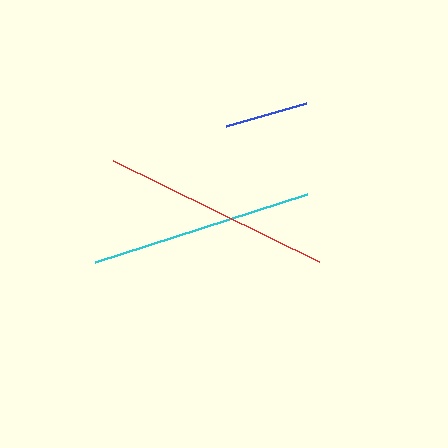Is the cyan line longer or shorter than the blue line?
The cyan line is longer than the blue line.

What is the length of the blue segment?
The blue segment is approximately 83 pixels long.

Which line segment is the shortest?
The blue line is the shortest at approximately 83 pixels.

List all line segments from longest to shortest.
From longest to shortest: red, cyan, blue.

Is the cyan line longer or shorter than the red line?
The red line is longer than the cyan line.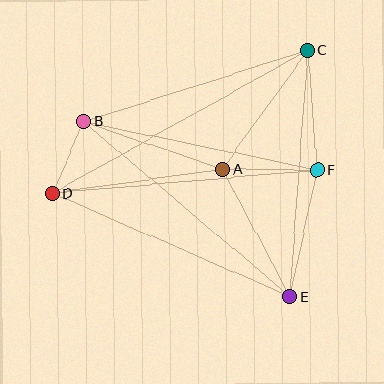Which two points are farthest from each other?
Points C and D are farthest from each other.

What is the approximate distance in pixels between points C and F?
The distance between C and F is approximately 120 pixels.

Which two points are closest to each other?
Points B and D are closest to each other.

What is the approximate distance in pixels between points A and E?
The distance between A and E is approximately 144 pixels.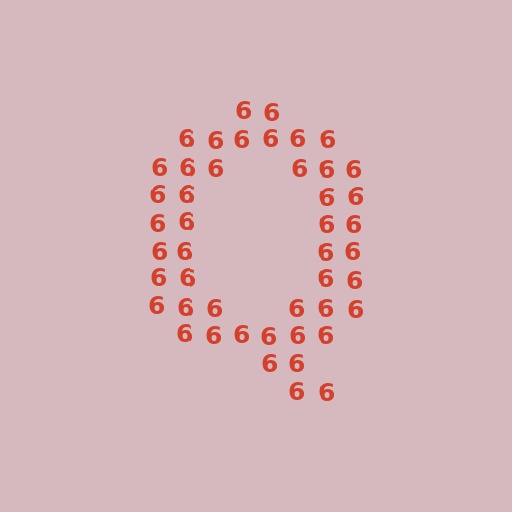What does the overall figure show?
The overall figure shows the letter Q.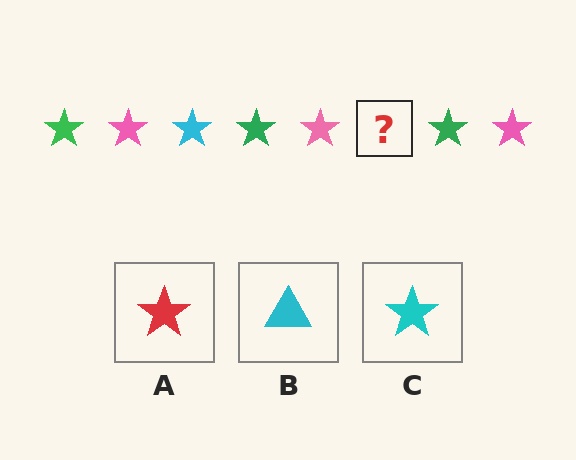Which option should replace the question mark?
Option C.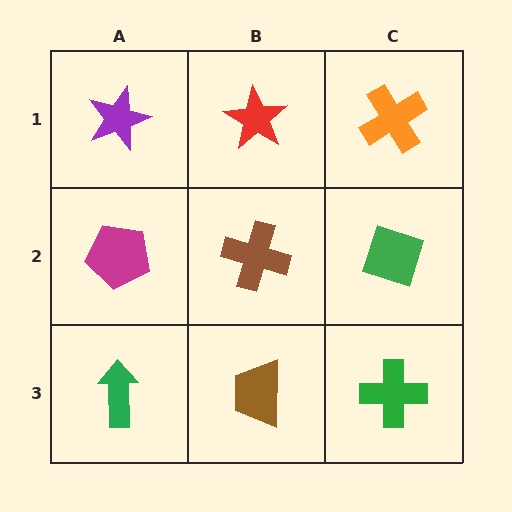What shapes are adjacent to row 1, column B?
A brown cross (row 2, column B), a purple star (row 1, column A), an orange cross (row 1, column C).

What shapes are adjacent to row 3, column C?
A green diamond (row 2, column C), a brown trapezoid (row 3, column B).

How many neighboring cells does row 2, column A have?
3.